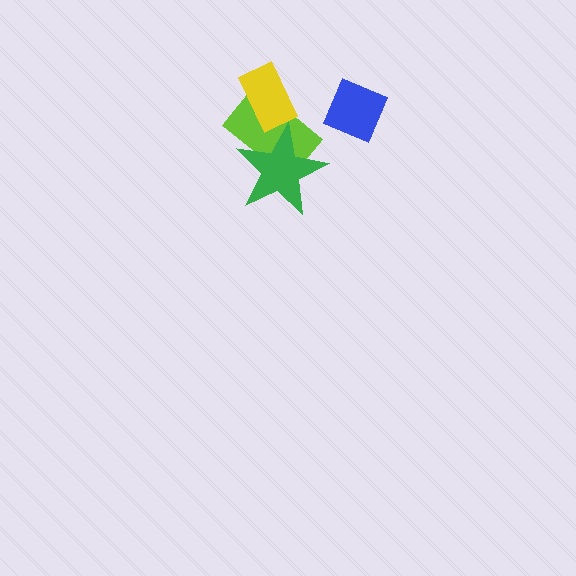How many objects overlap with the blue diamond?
0 objects overlap with the blue diamond.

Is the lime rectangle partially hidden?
Yes, it is partially covered by another shape.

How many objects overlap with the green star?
1 object overlaps with the green star.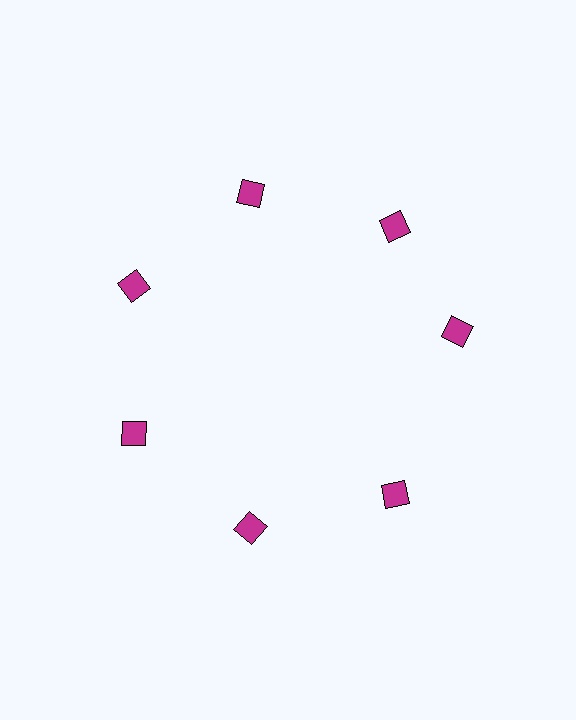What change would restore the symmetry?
The symmetry would be restored by rotating it back into even spacing with its neighbors so that all 7 squares sit at equal angles and equal distance from the center.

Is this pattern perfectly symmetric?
No. The 7 magenta squares are arranged in a ring, but one element near the 3 o'clock position is rotated out of alignment along the ring, breaking the 7-fold rotational symmetry.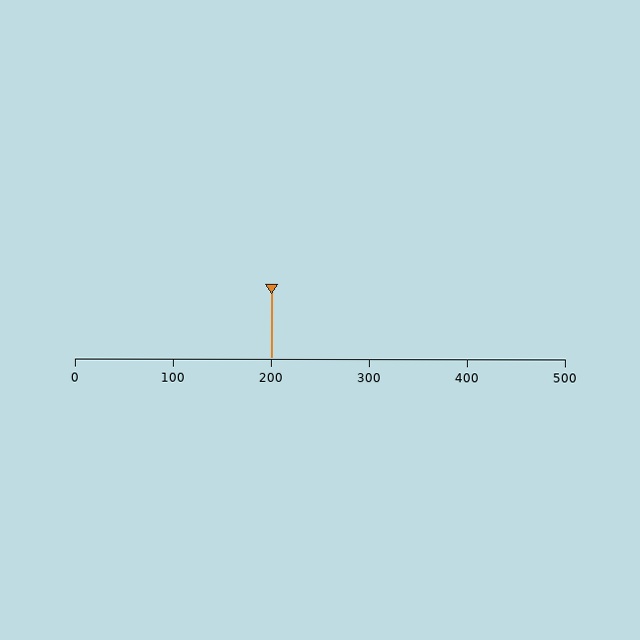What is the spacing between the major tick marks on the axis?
The major ticks are spaced 100 apart.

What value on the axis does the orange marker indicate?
The marker indicates approximately 200.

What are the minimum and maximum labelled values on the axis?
The axis runs from 0 to 500.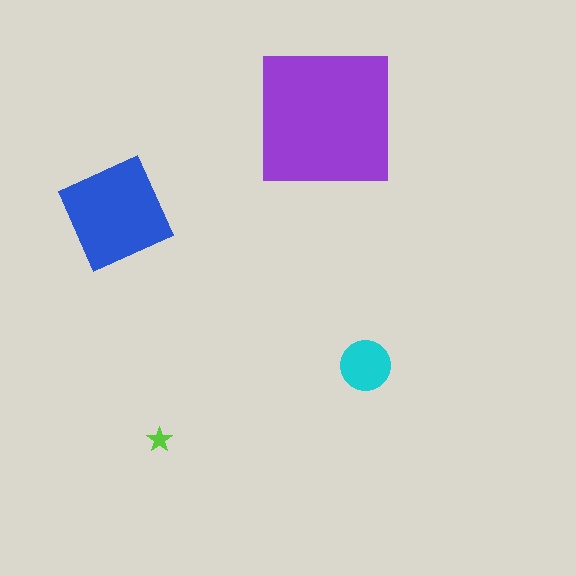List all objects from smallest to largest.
The lime star, the cyan circle, the blue diamond, the purple square.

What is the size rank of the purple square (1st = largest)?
1st.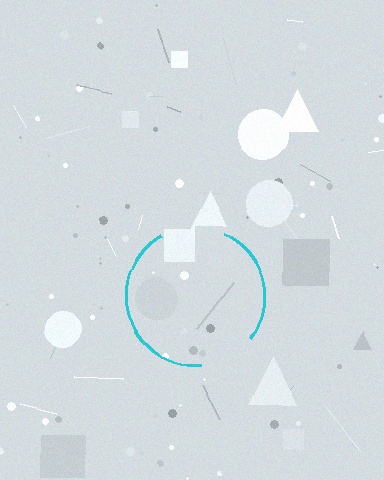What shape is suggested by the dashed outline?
The dashed outline suggests a circle.